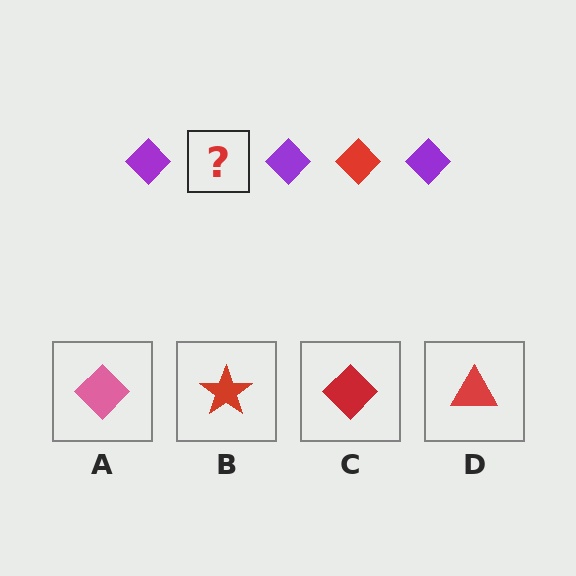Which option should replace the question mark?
Option C.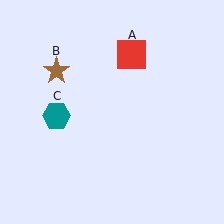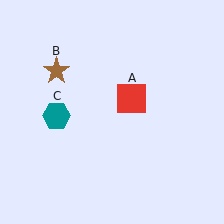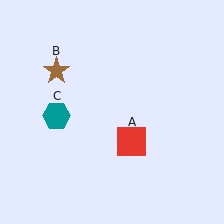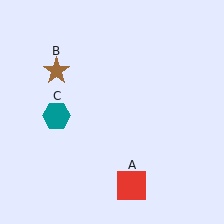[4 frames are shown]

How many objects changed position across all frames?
1 object changed position: red square (object A).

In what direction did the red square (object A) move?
The red square (object A) moved down.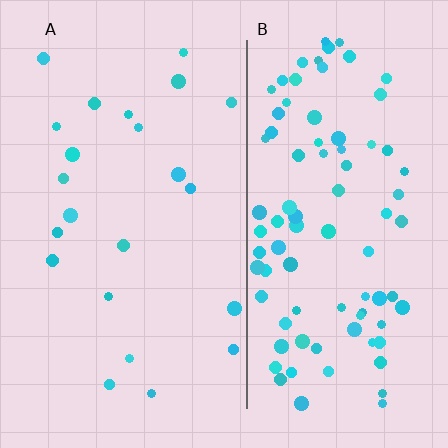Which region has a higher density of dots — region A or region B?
B (the right).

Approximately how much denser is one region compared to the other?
Approximately 4.0× — region B over region A.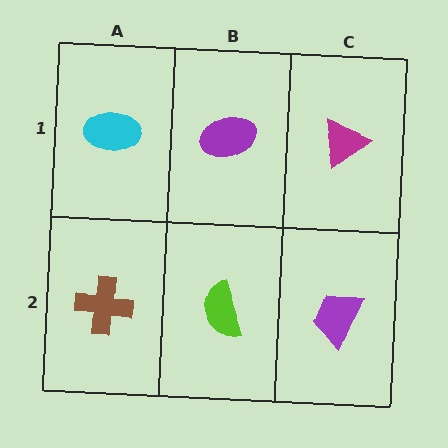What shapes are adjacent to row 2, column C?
A magenta triangle (row 1, column C), a lime semicircle (row 2, column B).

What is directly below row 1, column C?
A purple trapezoid.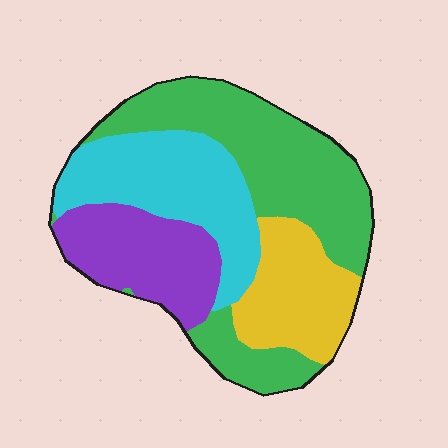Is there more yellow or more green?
Green.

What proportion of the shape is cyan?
Cyan takes up about one quarter (1/4) of the shape.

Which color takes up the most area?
Green, at roughly 40%.